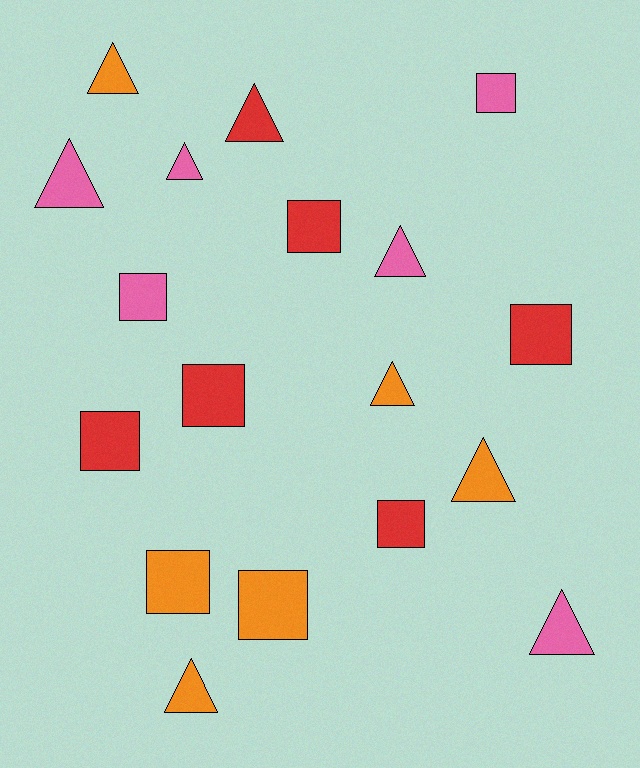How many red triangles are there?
There is 1 red triangle.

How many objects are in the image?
There are 18 objects.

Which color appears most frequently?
Red, with 6 objects.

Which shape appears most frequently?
Square, with 9 objects.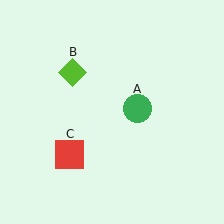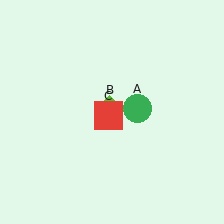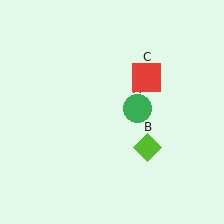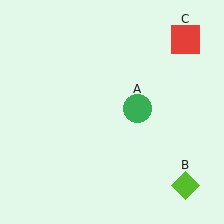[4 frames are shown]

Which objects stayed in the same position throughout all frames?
Green circle (object A) remained stationary.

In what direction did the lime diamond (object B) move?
The lime diamond (object B) moved down and to the right.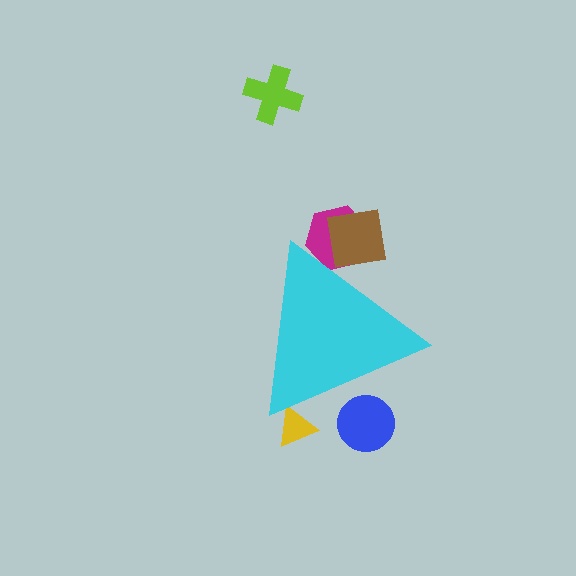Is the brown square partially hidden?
Yes, the brown square is partially hidden behind the cyan triangle.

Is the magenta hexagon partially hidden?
Yes, the magenta hexagon is partially hidden behind the cyan triangle.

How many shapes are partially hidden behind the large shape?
4 shapes are partially hidden.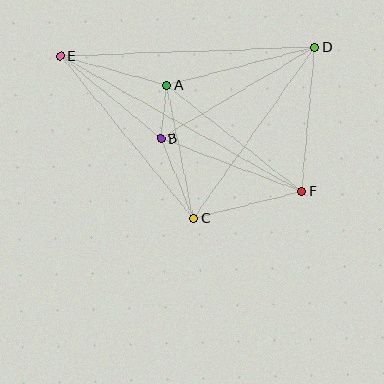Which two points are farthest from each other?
Points E and F are farthest from each other.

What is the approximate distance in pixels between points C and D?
The distance between C and D is approximately 210 pixels.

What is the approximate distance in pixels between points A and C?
The distance between A and C is approximately 135 pixels.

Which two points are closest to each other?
Points A and B are closest to each other.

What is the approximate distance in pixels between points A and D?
The distance between A and D is approximately 153 pixels.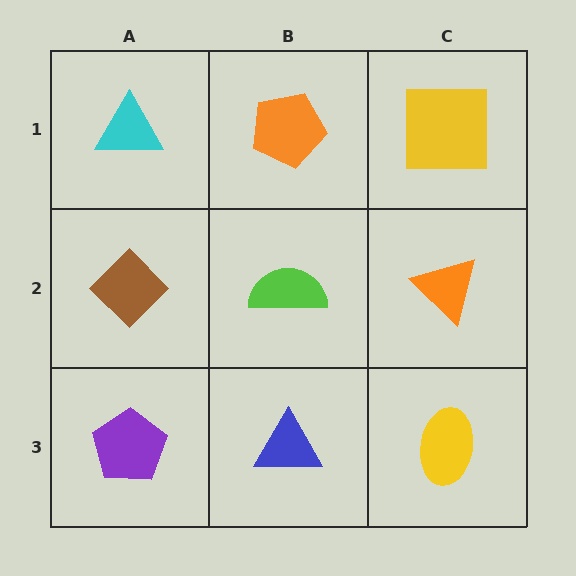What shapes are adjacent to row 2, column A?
A cyan triangle (row 1, column A), a purple pentagon (row 3, column A), a lime semicircle (row 2, column B).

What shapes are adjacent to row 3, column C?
An orange triangle (row 2, column C), a blue triangle (row 3, column B).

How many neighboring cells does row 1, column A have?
2.